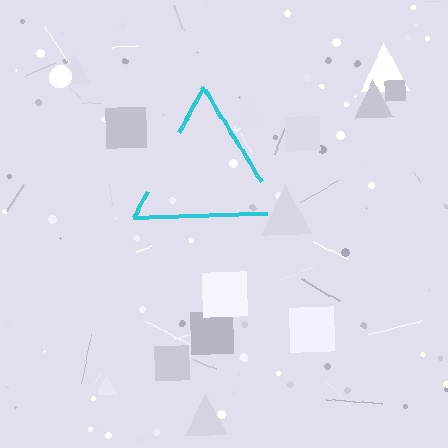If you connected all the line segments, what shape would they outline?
They would outline a triangle.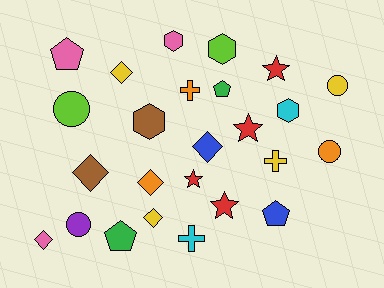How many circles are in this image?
There are 4 circles.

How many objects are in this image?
There are 25 objects.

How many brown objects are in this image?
There are 2 brown objects.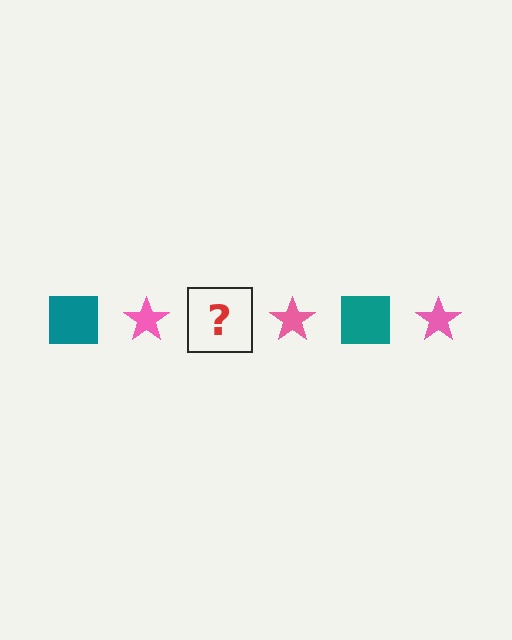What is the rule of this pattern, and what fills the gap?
The rule is that the pattern alternates between teal square and pink star. The gap should be filled with a teal square.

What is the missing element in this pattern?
The missing element is a teal square.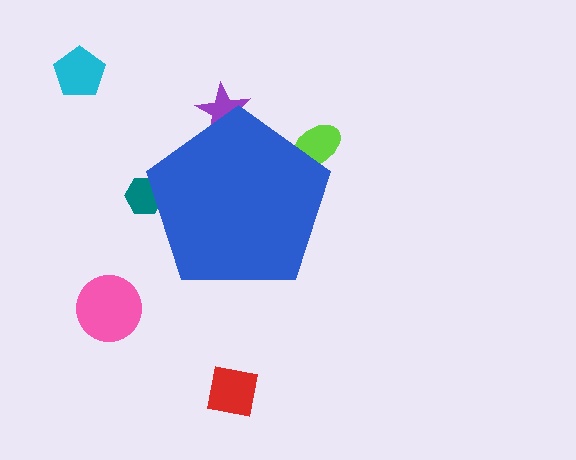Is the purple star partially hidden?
Yes, the purple star is partially hidden behind the blue pentagon.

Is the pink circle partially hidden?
No, the pink circle is fully visible.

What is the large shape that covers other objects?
A blue pentagon.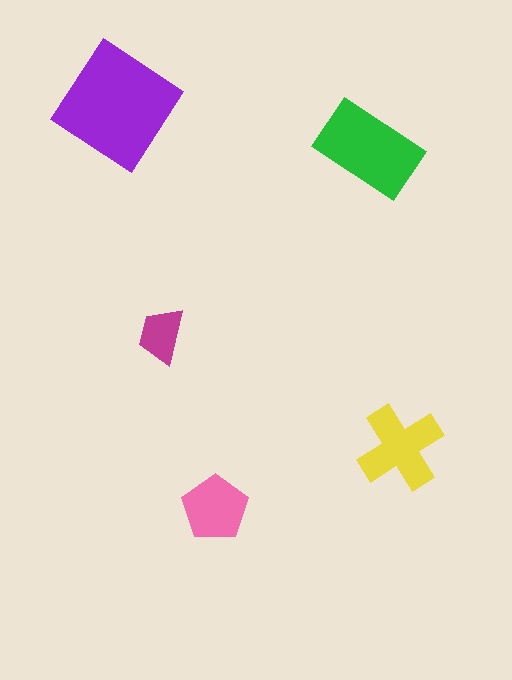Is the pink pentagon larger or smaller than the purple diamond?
Smaller.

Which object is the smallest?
The magenta trapezoid.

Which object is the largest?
The purple diamond.